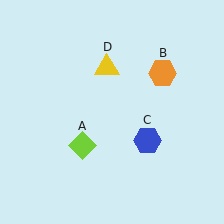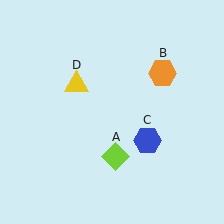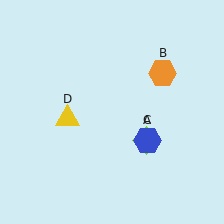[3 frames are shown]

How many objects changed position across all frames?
2 objects changed position: lime diamond (object A), yellow triangle (object D).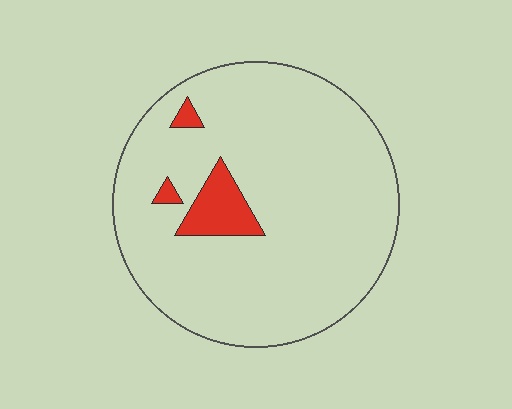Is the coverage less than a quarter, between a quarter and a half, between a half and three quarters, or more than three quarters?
Less than a quarter.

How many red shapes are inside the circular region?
3.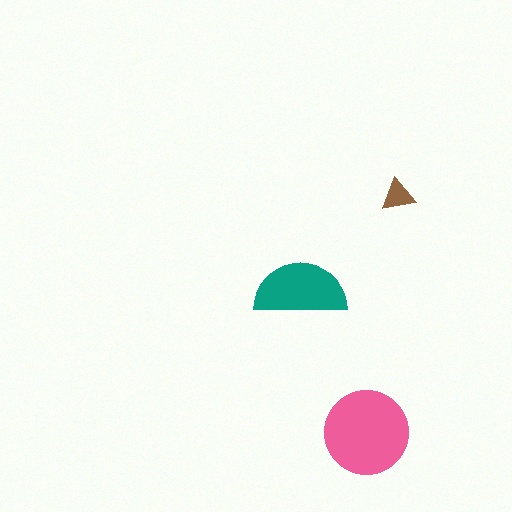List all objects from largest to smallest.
The pink circle, the teal semicircle, the brown triangle.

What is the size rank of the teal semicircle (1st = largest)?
2nd.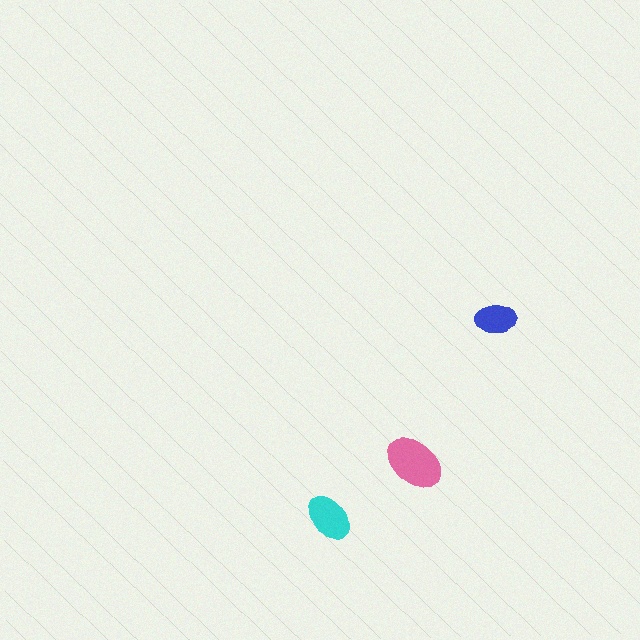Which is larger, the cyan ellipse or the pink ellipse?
The pink one.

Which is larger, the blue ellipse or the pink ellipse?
The pink one.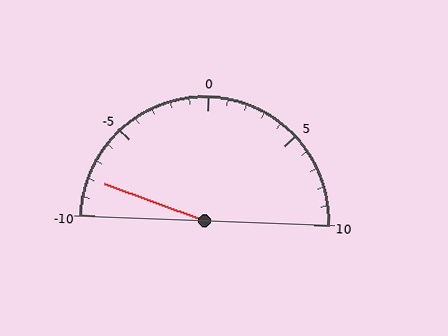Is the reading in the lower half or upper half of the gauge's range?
The reading is in the lower half of the range (-10 to 10).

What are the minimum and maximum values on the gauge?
The gauge ranges from -10 to 10.